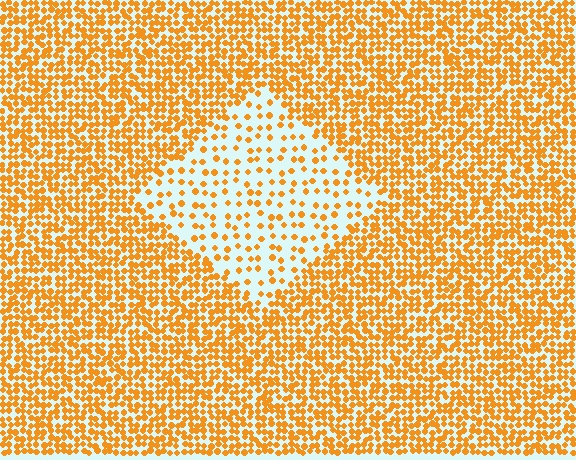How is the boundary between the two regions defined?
The boundary is defined by a change in element density (approximately 2.7x ratio). All elements are the same color, size, and shape.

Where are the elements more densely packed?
The elements are more densely packed outside the diamond boundary.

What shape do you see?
I see a diamond.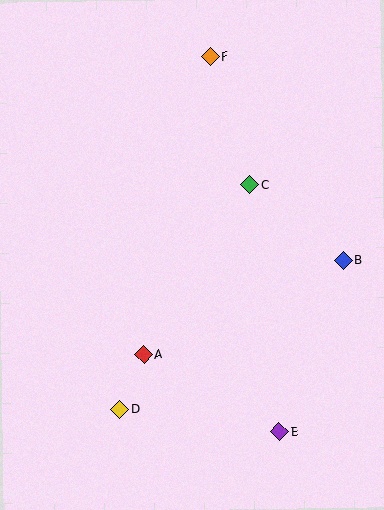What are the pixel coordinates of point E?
Point E is at (279, 432).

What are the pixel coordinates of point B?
Point B is at (343, 260).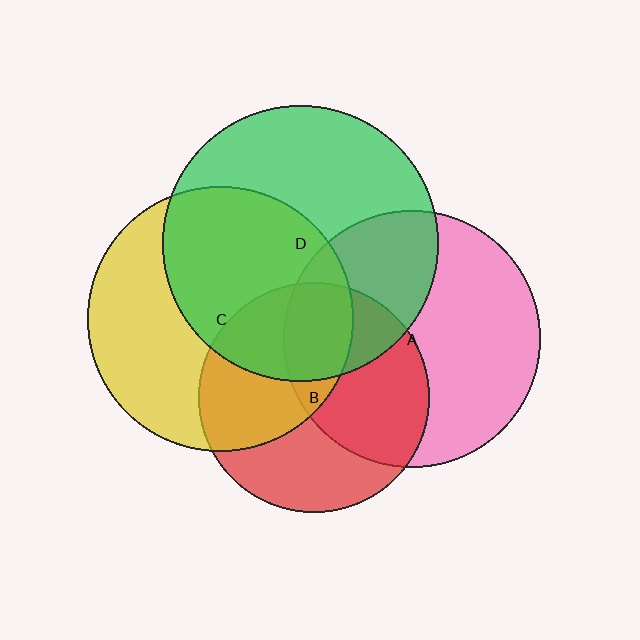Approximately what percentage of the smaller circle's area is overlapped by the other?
Approximately 35%.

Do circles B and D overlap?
Yes.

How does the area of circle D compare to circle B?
Approximately 1.4 times.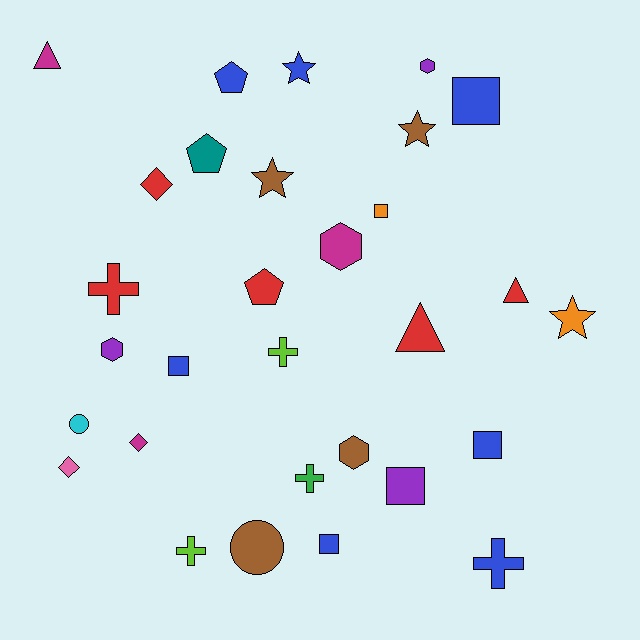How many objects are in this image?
There are 30 objects.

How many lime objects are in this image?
There are 2 lime objects.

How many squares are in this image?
There are 6 squares.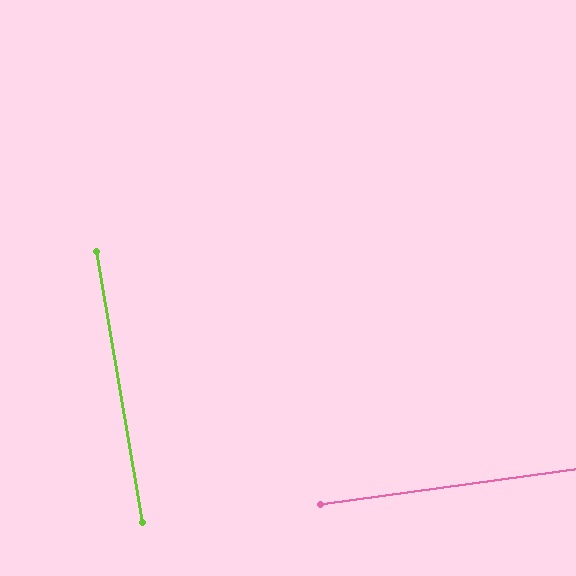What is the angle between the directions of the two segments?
Approximately 88 degrees.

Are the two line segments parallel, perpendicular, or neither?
Perpendicular — they meet at approximately 88°.